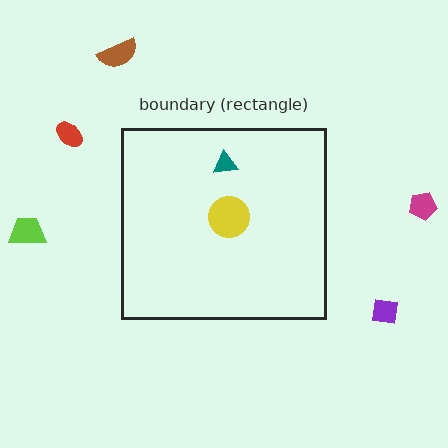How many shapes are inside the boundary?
2 inside, 5 outside.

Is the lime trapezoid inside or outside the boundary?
Outside.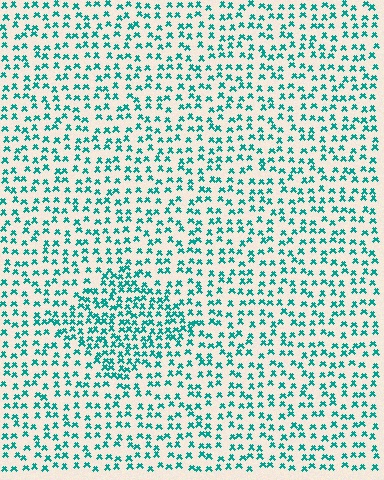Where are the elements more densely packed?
The elements are more densely packed inside the diamond boundary.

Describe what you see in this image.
The image contains small teal elements arranged at two different densities. A diamond-shaped region is visible where the elements are more densely packed than the surrounding area.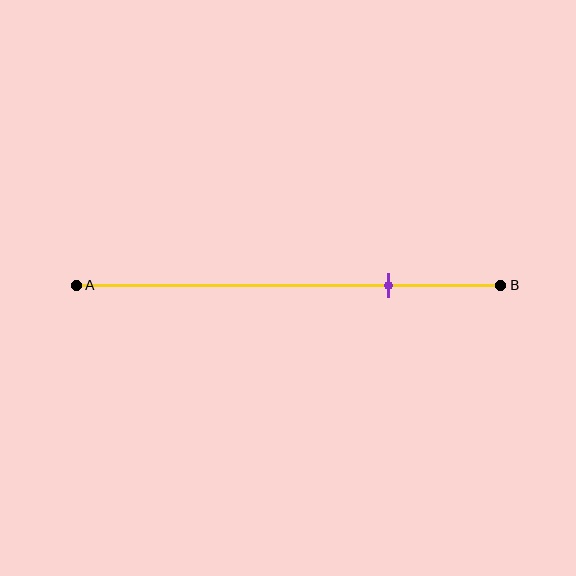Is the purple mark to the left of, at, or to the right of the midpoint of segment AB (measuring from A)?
The purple mark is to the right of the midpoint of segment AB.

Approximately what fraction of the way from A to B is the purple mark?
The purple mark is approximately 75% of the way from A to B.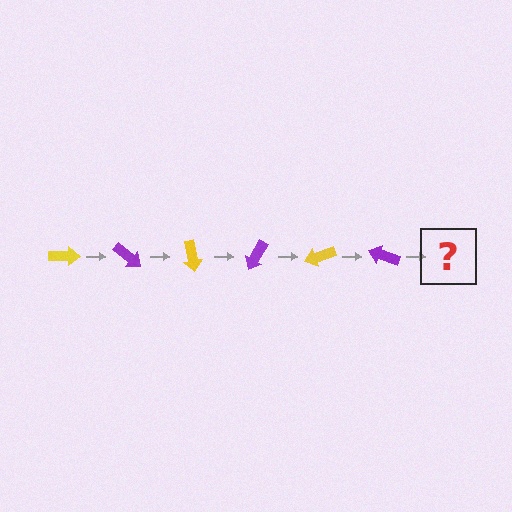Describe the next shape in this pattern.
It should be a yellow arrow, rotated 240 degrees from the start.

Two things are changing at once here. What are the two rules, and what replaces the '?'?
The two rules are that it rotates 40 degrees each step and the color cycles through yellow and purple. The '?' should be a yellow arrow, rotated 240 degrees from the start.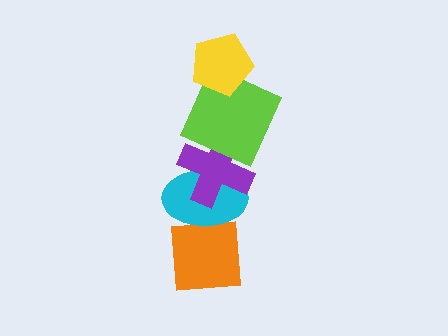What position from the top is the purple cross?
The purple cross is 3rd from the top.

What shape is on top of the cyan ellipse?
The purple cross is on top of the cyan ellipse.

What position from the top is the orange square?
The orange square is 5th from the top.